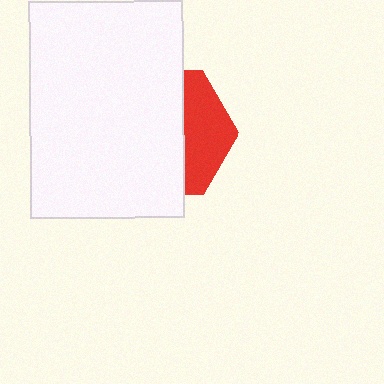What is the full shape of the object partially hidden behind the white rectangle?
The partially hidden object is a red hexagon.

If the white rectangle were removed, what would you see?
You would see the complete red hexagon.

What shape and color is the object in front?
The object in front is a white rectangle.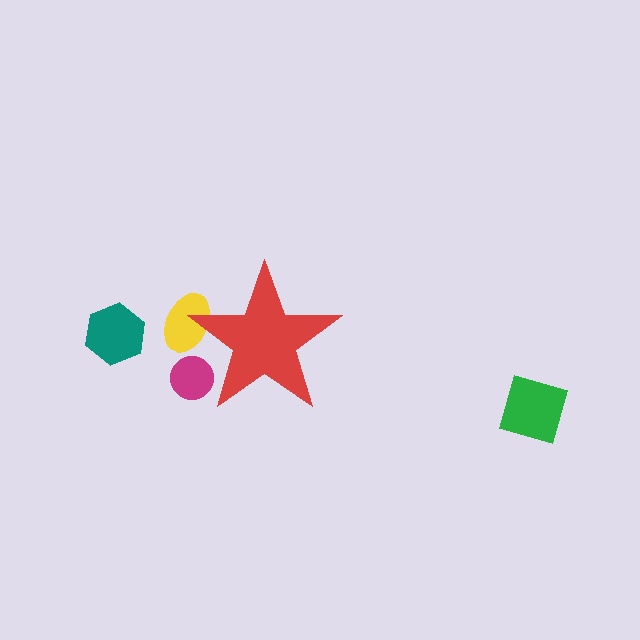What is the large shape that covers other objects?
A red star.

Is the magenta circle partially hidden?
Yes, the magenta circle is partially hidden behind the red star.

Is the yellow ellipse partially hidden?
Yes, the yellow ellipse is partially hidden behind the red star.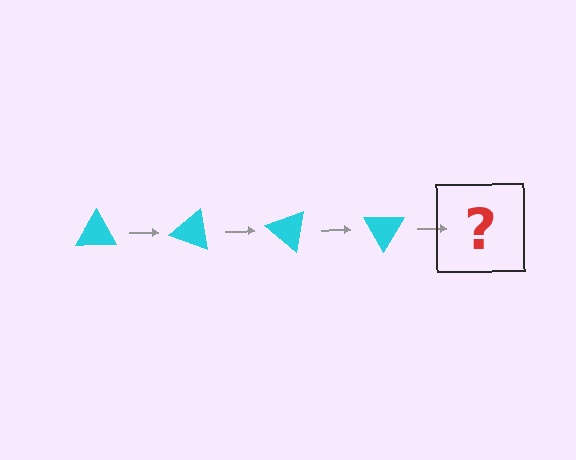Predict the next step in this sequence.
The next step is a cyan triangle rotated 80 degrees.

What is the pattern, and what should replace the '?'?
The pattern is that the triangle rotates 20 degrees each step. The '?' should be a cyan triangle rotated 80 degrees.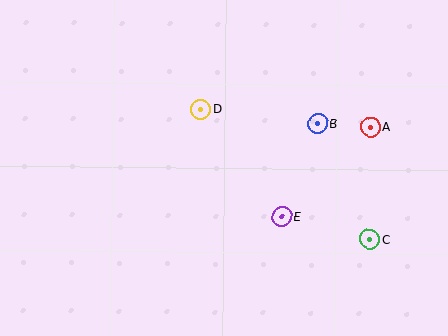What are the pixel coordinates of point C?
Point C is at (370, 239).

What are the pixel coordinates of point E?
Point E is at (282, 216).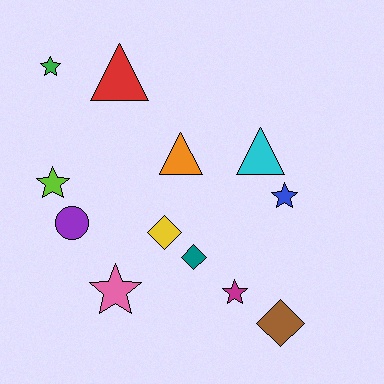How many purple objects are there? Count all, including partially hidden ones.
There is 1 purple object.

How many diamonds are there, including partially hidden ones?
There are 3 diamonds.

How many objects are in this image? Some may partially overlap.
There are 12 objects.